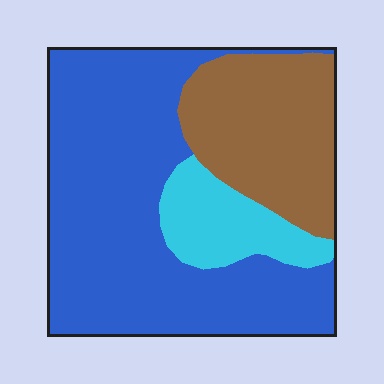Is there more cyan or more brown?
Brown.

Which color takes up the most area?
Blue, at roughly 60%.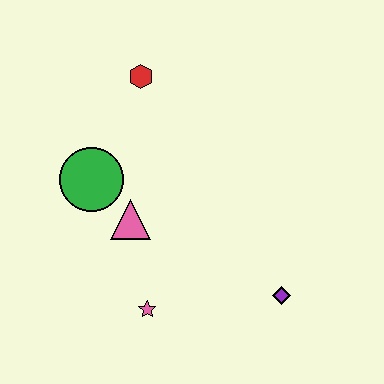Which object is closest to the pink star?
The pink triangle is closest to the pink star.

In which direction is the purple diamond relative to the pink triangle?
The purple diamond is to the right of the pink triangle.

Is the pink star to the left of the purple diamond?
Yes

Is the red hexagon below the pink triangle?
No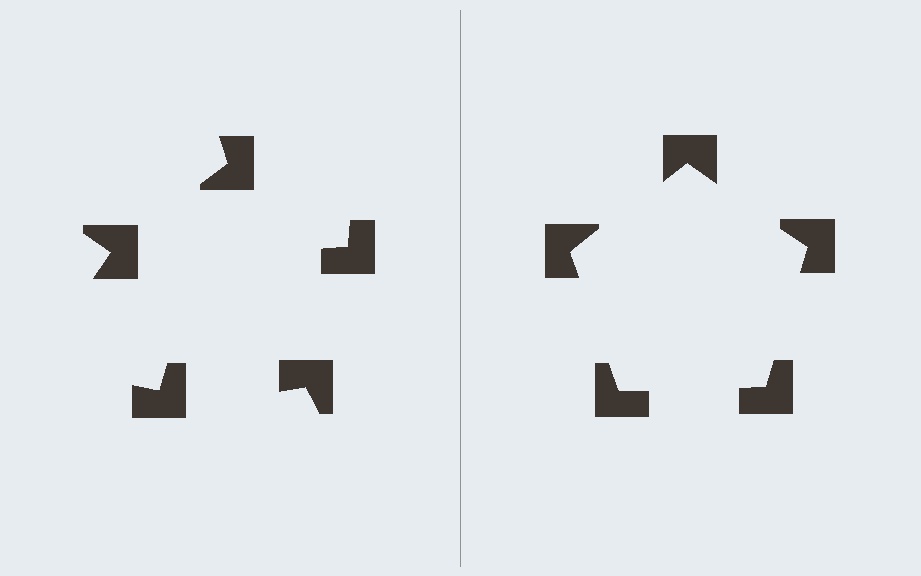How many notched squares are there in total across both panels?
10 — 5 on each side.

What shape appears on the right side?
An illusory pentagon.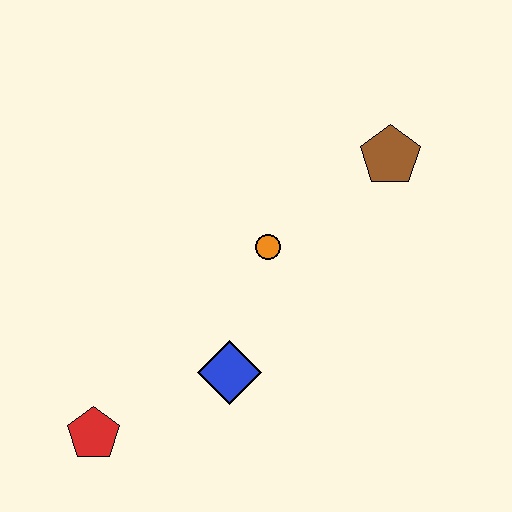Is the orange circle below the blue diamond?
No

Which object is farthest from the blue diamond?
The brown pentagon is farthest from the blue diamond.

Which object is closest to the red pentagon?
The blue diamond is closest to the red pentagon.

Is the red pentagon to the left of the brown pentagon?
Yes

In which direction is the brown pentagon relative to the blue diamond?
The brown pentagon is above the blue diamond.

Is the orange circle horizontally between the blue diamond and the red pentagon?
No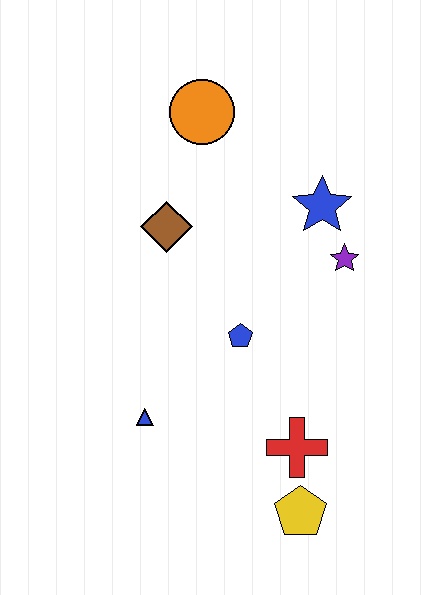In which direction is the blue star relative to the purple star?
The blue star is above the purple star.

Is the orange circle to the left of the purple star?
Yes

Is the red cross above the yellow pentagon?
Yes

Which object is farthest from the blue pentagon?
The orange circle is farthest from the blue pentagon.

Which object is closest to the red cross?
The yellow pentagon is closest to the red cross.